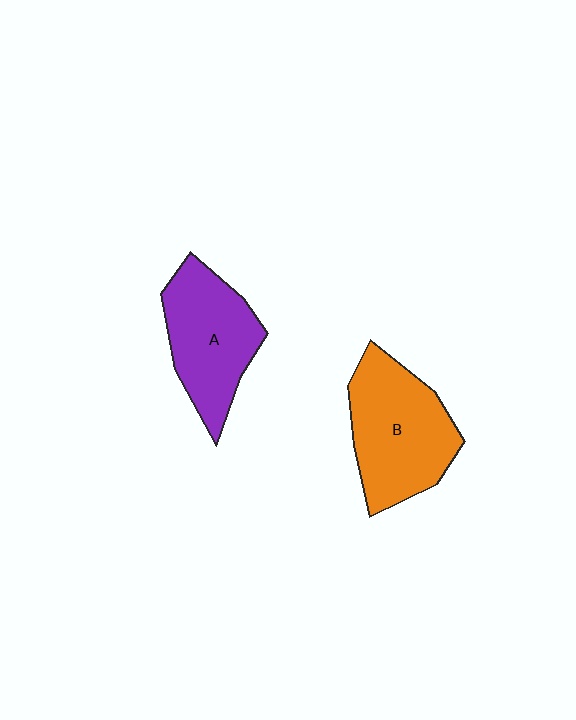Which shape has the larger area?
Shape B (orange).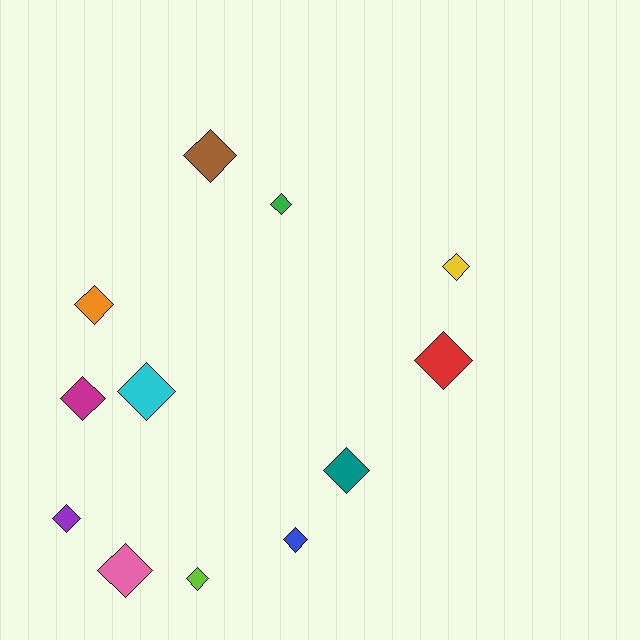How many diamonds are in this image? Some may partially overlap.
There are 12 diamonds.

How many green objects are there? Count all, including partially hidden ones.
There is 1 green object.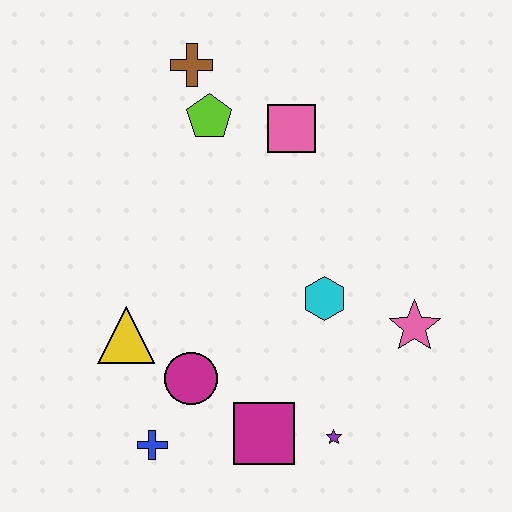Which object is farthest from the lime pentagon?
The purple star is farthest from the lime pentagon.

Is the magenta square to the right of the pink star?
No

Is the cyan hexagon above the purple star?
Yes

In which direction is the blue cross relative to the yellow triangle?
The blue cross is below the yellow triangle.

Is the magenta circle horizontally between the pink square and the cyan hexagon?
No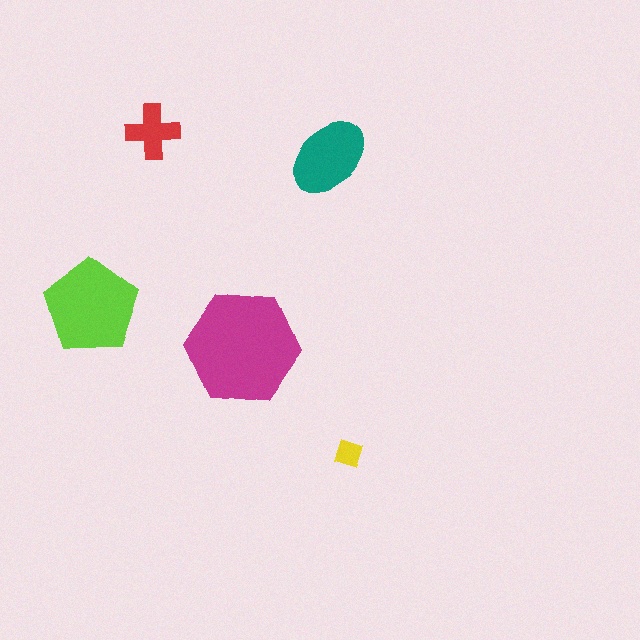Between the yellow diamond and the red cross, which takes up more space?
The red cross.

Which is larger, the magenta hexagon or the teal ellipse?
The magenta hexagon.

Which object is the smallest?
The yellow diamond.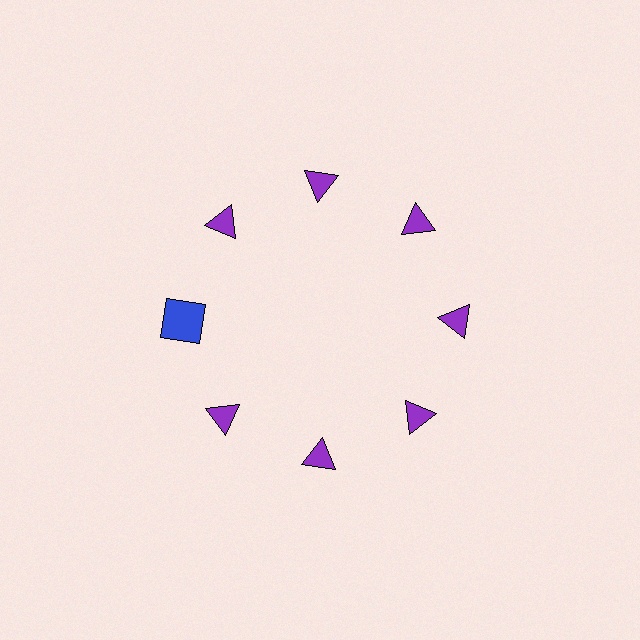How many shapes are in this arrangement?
There are 8 shapes arranged in a ring pattern.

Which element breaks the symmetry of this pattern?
The blue square at roughly the 9 o'clock position breaks the symmetry. All other shapes are purple triangles.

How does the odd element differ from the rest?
It differs in both color (blue instead of purple) and shape (square instead of triangle).